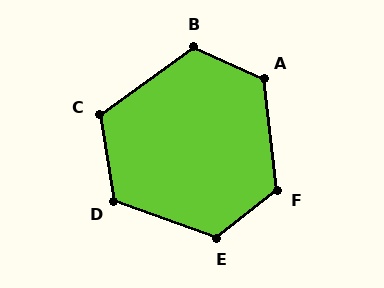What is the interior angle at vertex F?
Approximately 121 degrees (obtuse).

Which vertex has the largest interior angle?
E, at approximately 122 degrees.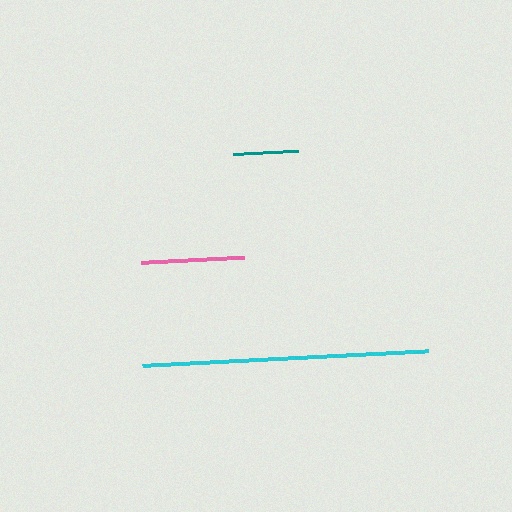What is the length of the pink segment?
The pink segment is approximately 103 pixels long.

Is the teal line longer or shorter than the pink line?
The pink line is longer than the teal line.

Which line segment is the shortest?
The teal line is the shortest at approximately 66 pixels.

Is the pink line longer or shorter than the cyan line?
The cyan line is longer than the pink line.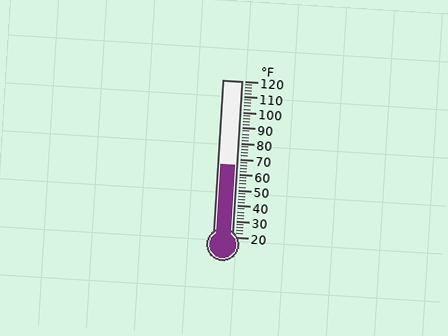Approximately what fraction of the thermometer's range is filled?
The thermometer is filled to approximately 45% of its range.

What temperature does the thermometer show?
The thermometer shows approximately 66°F.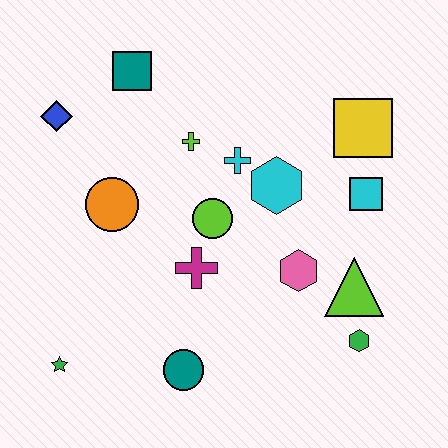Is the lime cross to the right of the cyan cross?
No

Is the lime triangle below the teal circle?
No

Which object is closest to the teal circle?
The magenta cross is closest to the teal circle.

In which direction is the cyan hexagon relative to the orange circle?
The cyan hexagon is to the right of the orange circle.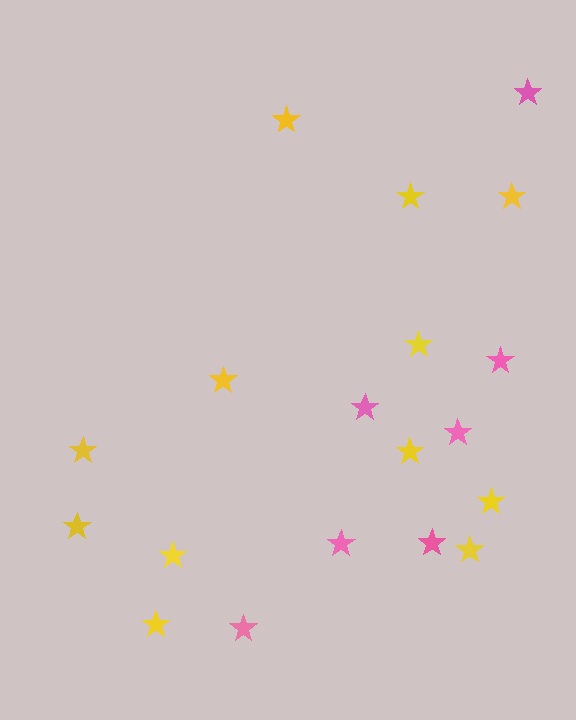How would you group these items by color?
There are 2 groups: one group of pink stars (7) and one group of yellow stars (12).